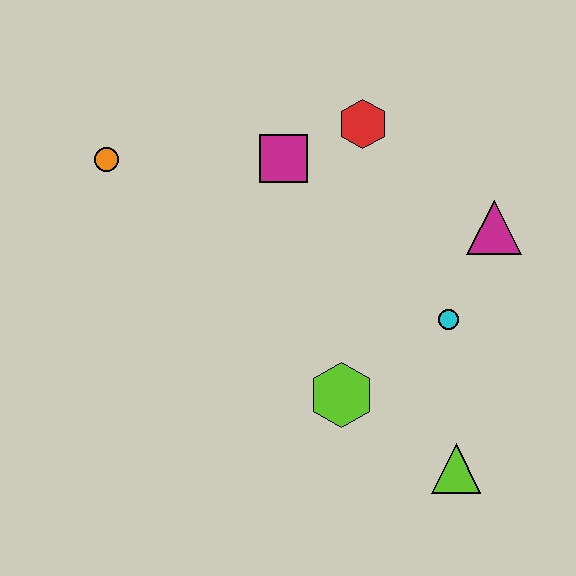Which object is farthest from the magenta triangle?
The orange circle is farthest from the magenta triangle.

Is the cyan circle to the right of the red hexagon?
Yes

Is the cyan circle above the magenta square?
No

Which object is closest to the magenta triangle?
The cyan circle is closest to the magenta triangle.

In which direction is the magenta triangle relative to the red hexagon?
The magenta triangle is to the right of the red hexagon.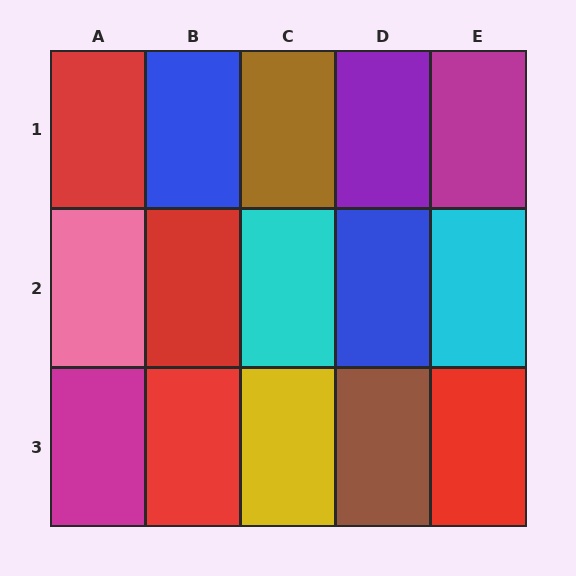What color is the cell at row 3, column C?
Yellow.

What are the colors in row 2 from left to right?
Pink, red, cyan, blue, cyan.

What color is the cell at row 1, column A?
Red.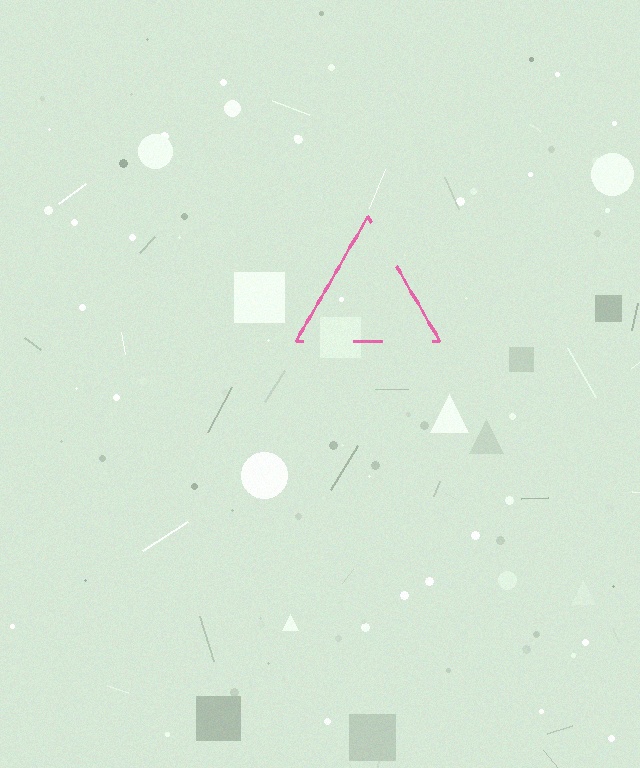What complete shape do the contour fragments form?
The contour fragments form a triangle.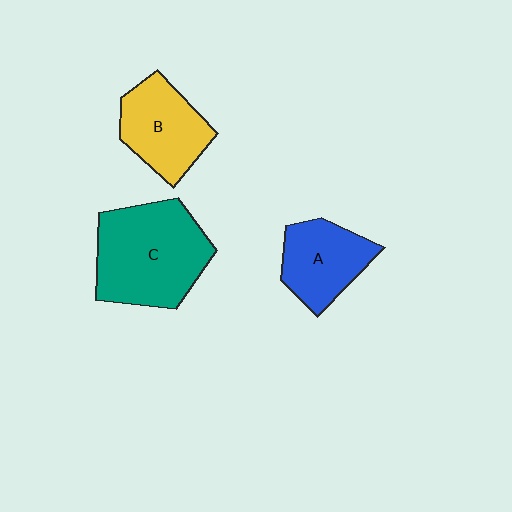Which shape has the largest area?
Shape C (teal).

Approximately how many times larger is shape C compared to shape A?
Approximately 1.7 times.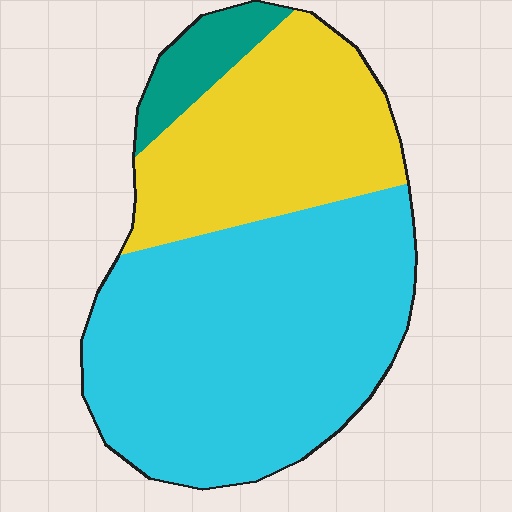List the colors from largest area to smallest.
From largest to smallest: cyan, yellow, teal.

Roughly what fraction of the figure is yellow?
Yellow covers 33% of the figure.